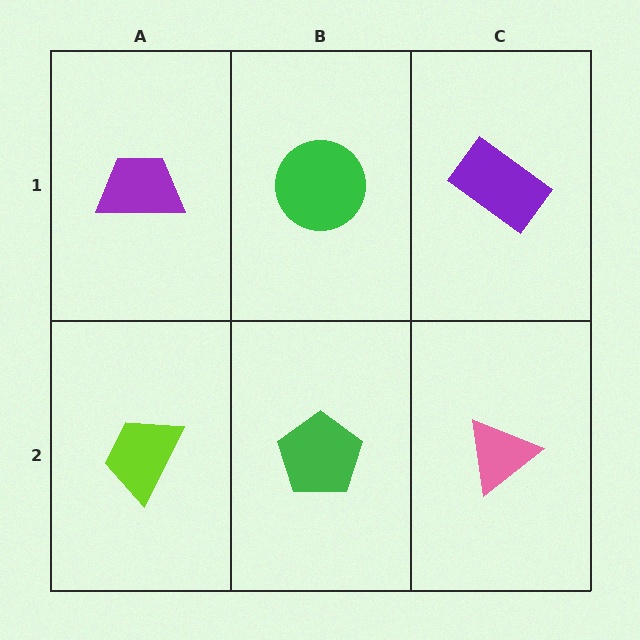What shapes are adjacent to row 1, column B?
A green pentagon (row 2, column B), a purple trapezoid (row 1, column A), a purple rectangle (row 1, column C).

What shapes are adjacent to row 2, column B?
A green circle (row 1, column B), a lime trapezoid (row 2, column A), a pink triangle (row 2, column C).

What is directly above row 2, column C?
A purple rectangle.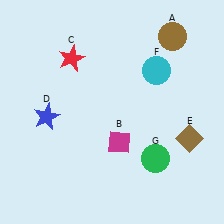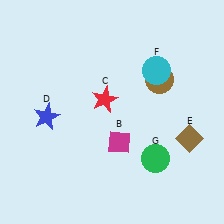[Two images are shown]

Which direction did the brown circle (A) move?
The brown circle (A) moved down.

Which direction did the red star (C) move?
The red star (C) moved down.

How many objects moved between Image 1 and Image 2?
2 objects moved between the two images.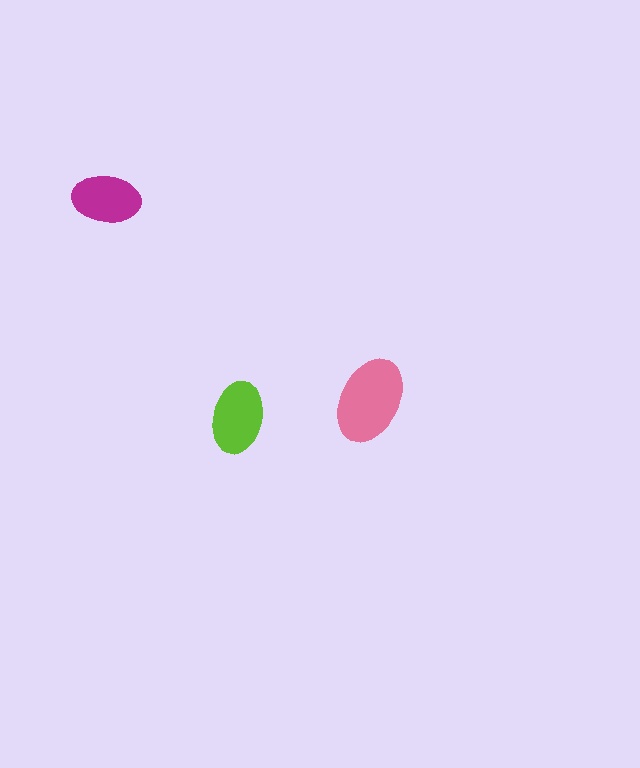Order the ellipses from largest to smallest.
the pink one, the lime one, the magenta one.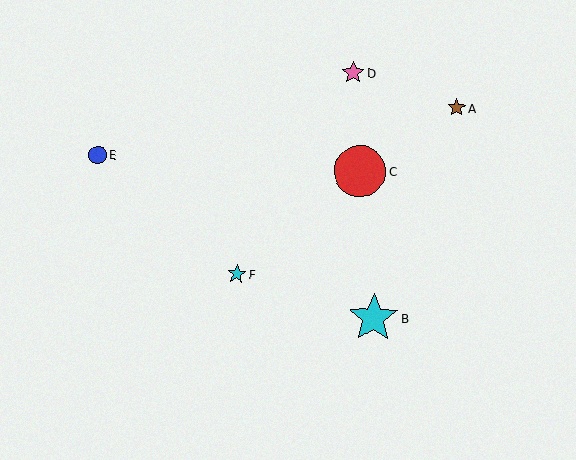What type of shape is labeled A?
Shape A is a brown star.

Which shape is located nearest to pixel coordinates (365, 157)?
The red circle (labeled C) at (360, 171) is nearest to that location.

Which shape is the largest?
The red circle (labeled C) is the largest.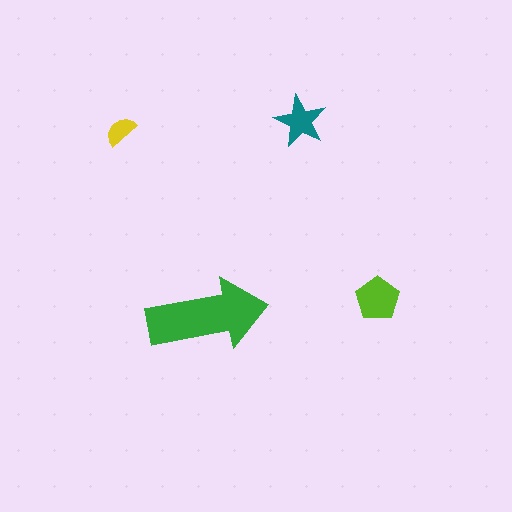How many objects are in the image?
There are 4 objects in the image.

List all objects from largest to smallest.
The green arrow, the lime pentagon, the teal star, the yellow semicircle.